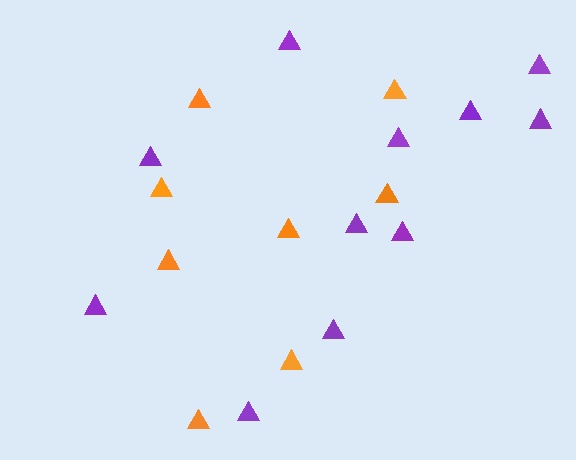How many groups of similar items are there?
There are 2 groups: one group of orange triangles (8) and one group of purple triangles (11).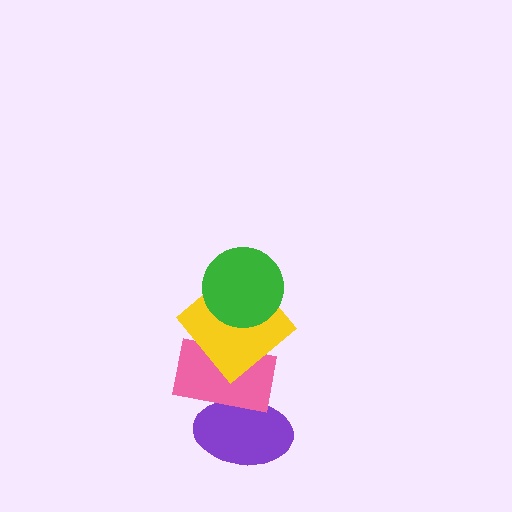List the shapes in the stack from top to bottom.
From top to bottom: the green circle, the yellow diamond, the pink rectangle, the purple ellipse.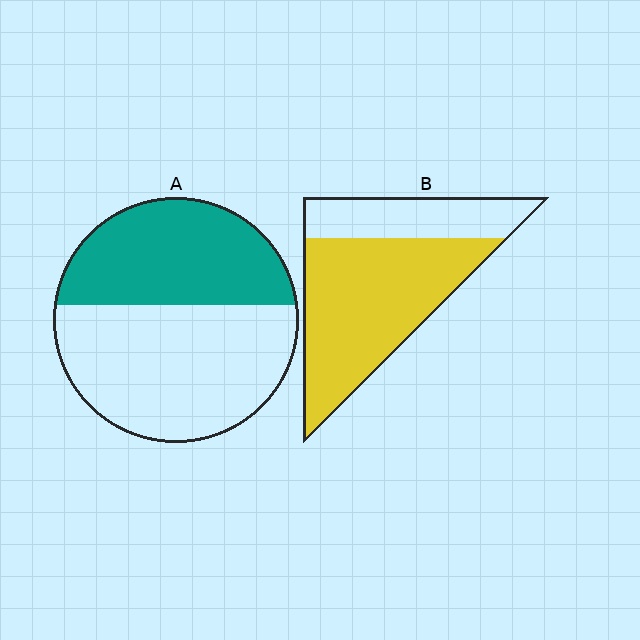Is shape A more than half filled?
No.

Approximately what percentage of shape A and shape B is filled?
A is approximately 40% and B is approximately 70%.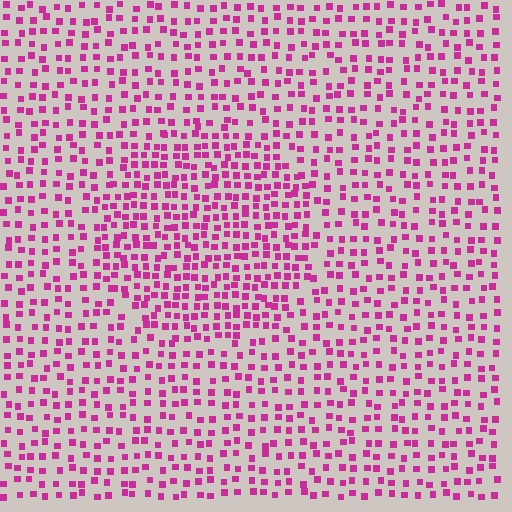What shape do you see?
I see a circle.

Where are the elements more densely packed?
The elements are more densely packed inside the circle boundary.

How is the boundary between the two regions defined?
The boundary is defined by a change in element density (approximately 1.6x ratio). All elements are the same color, size, and shape.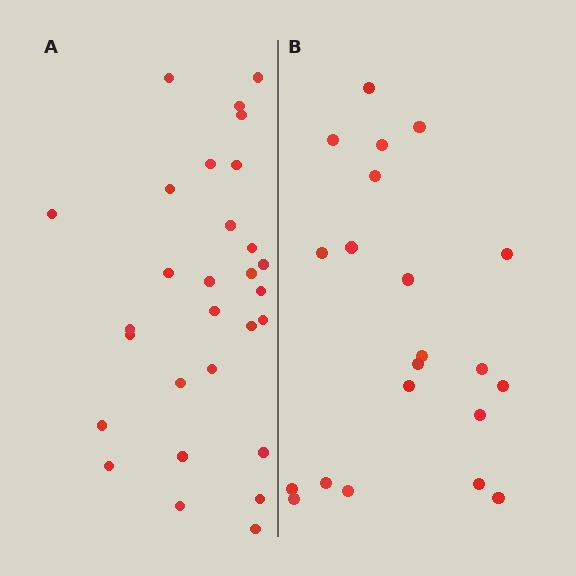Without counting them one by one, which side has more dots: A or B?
Region A (the left region) has more dots.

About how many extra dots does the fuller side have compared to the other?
Region A has roughly 8 or so more dots than region B.